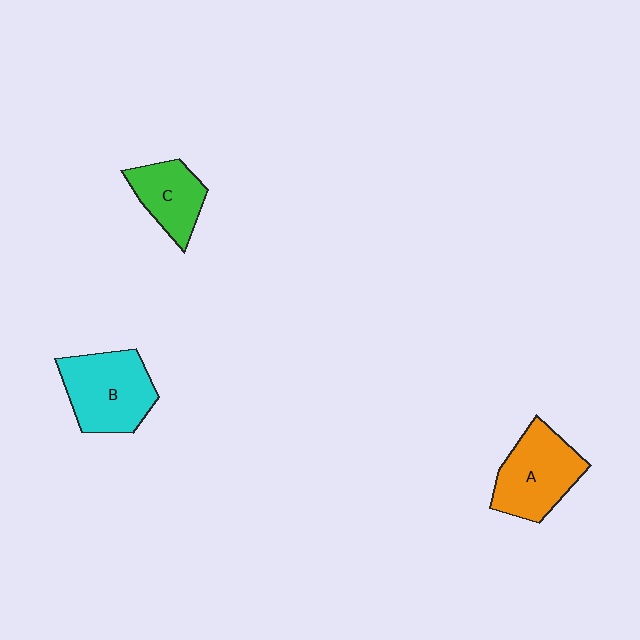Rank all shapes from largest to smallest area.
From largest to smallest: B (cyan), A (orange), C (green).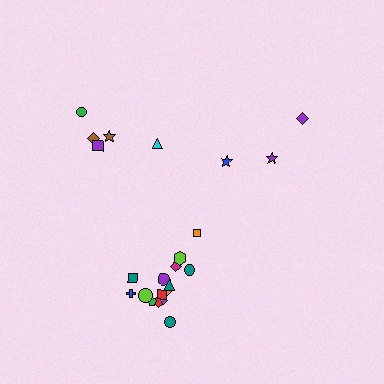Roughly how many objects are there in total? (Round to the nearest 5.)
Roughly 25 objects in total.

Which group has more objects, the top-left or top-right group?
The top-left group.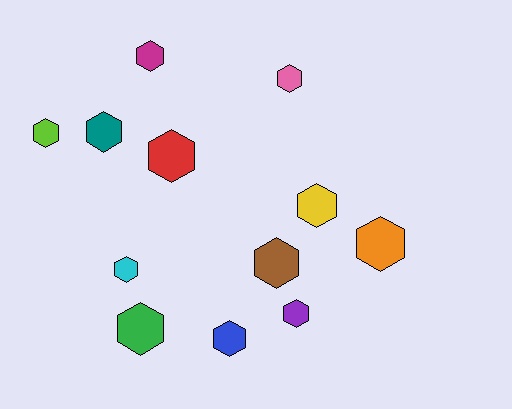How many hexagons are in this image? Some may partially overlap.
There are 12 hexagons.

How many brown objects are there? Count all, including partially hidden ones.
There is 1 brown object.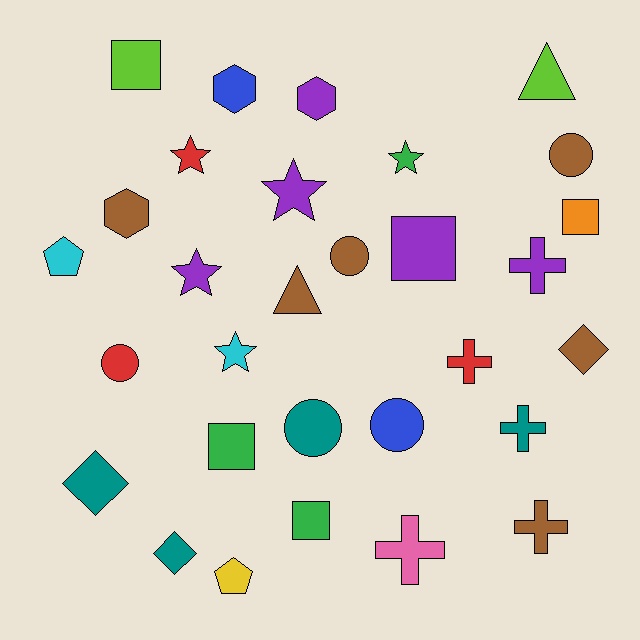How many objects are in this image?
There are 30 objects.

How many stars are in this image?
There are 5 stars.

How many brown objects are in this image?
There are 6 brown objects.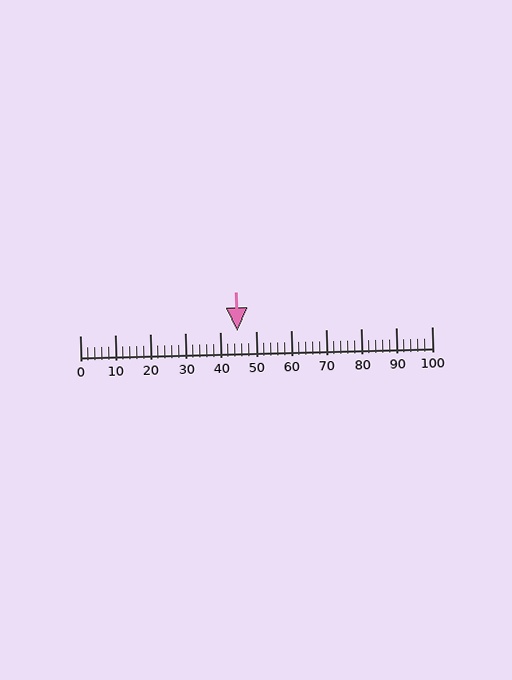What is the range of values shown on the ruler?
The ruler shows values from 0 to 100.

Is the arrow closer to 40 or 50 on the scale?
The arrow is closer to 40.